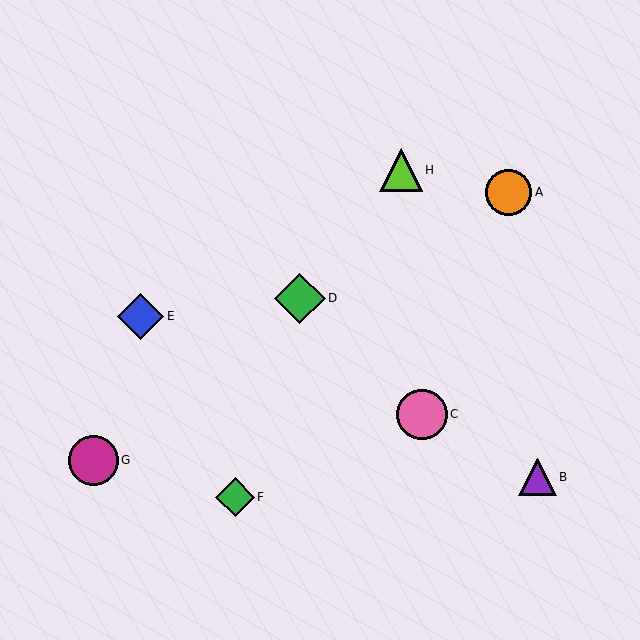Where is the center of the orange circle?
The center of the orange circle is at (509, 192).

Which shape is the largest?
The pink circle (labeled C) is the largest.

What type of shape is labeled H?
Shape H is a lime triangle.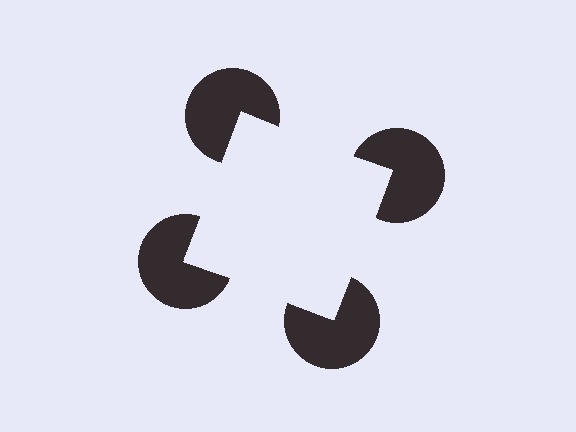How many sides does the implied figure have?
4 sides.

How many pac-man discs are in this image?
There are 4 — one at each vertex of the illusory square.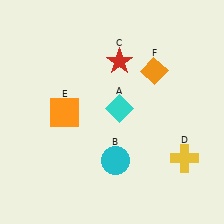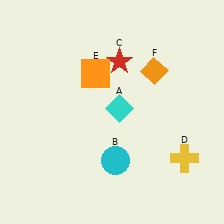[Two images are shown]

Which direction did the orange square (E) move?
The orange square (E) moved up.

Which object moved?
The orange square (E) moved up.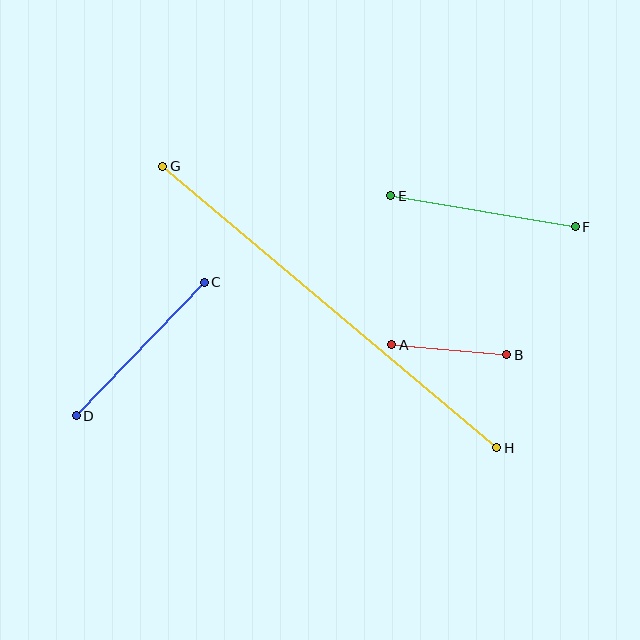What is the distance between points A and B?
The distance is approximately 115 pixels.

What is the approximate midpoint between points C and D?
The midpoint is at approximately (140, 349) pixels.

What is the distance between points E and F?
The distance is approximately 187 pixels.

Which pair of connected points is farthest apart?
Points G and H are farthest apart.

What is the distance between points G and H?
The distance is approximately 437 pixels.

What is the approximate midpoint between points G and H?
The midpoint is at approximately (330, 307) pixels.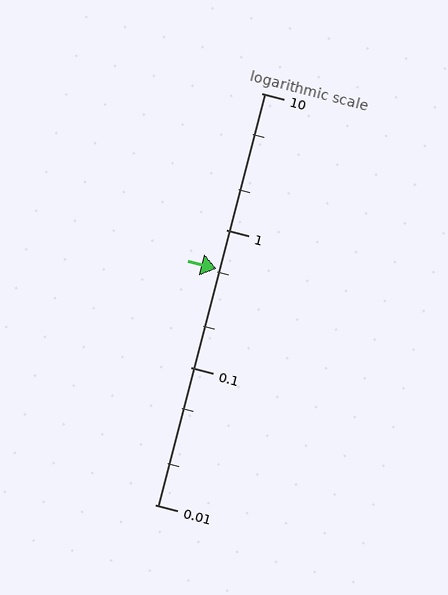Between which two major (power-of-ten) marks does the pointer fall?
The pointer is between 0.1 and 1.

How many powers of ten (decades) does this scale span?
The scale spans 3 decades, from 0.01 to 10.